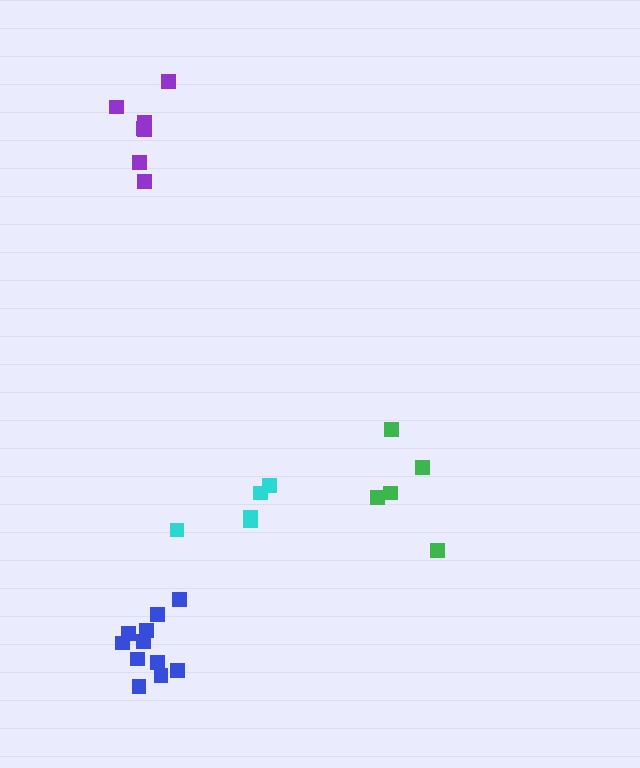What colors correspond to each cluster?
The clusters are colored: green, cyan, purple, blue.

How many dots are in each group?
Group 1: 5 dots, Group 2: 5 dots, Group 3: 7 dots, Group 4: 11 dots (28 total).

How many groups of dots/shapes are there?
There are 4 groups.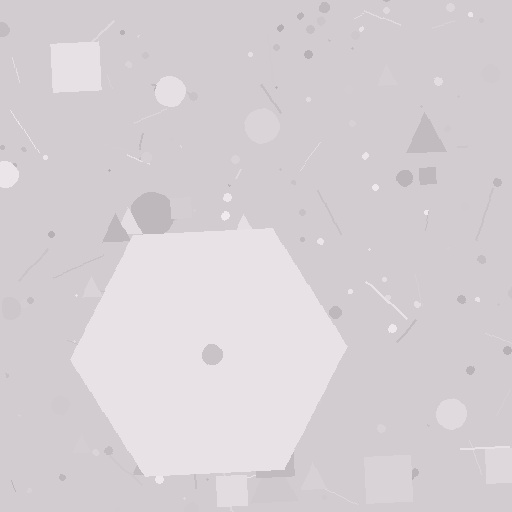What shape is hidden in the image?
A hexagon is hidden in the image.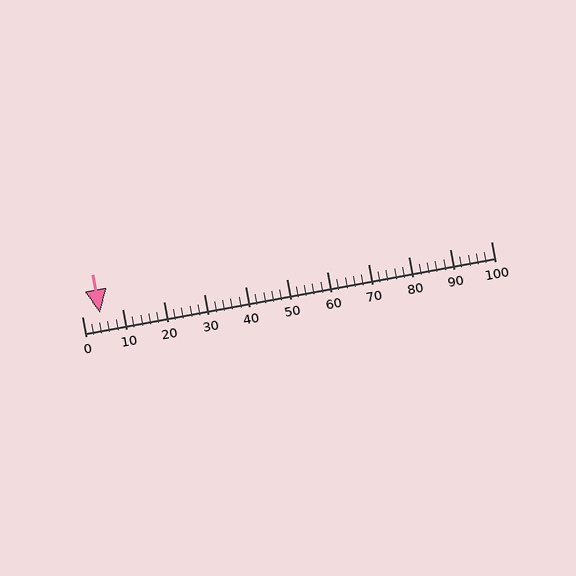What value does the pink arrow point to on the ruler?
The pink arrow points to approximately 4.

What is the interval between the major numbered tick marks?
The major tick marks are spaced 10 units apart.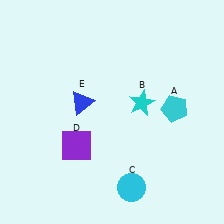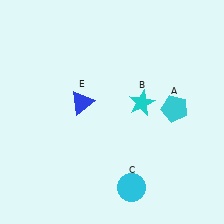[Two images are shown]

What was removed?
The purple square (D) was removed in Image 2.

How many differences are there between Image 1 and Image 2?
There is 1 difference between the two images.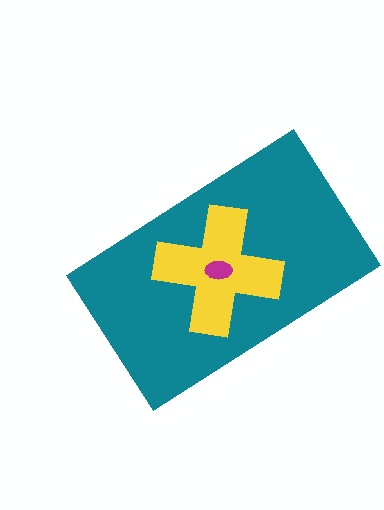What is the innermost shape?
The magenta ellipse.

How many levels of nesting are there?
3.